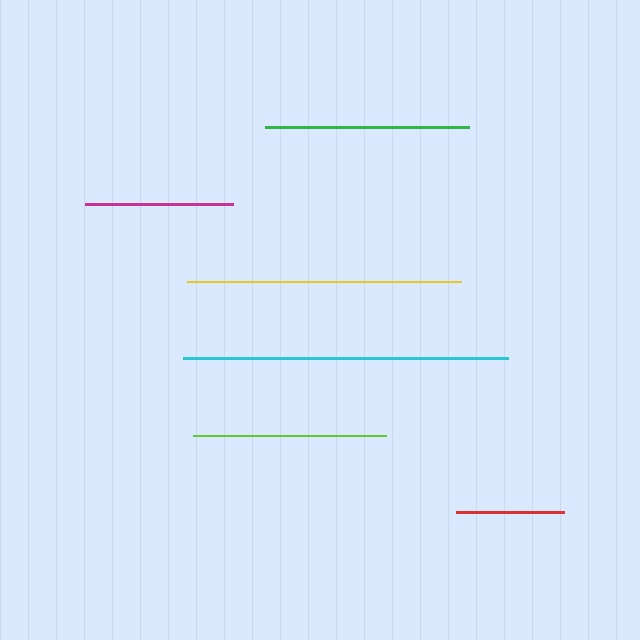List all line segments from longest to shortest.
From longest to shortest: cyan, yellow, green, lime, magenta, red.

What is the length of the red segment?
The red segment is approximately 109 pixels long.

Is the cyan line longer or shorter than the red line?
The cyan line is longer than the red line.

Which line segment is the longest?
The cyan line is the longest at approximately 326 pixels.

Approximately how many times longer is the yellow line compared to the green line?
The yellow line is approximately 1.3 times the length of the green line.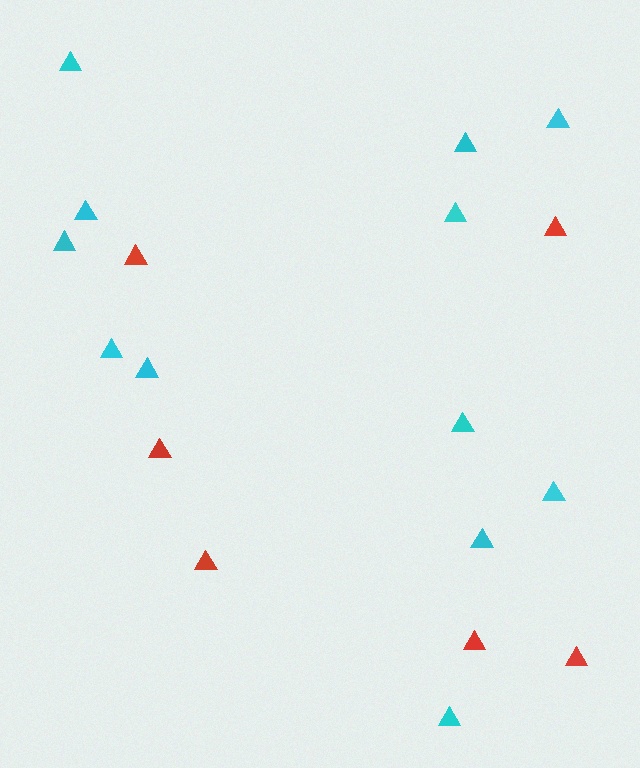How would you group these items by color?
There are 2 groups: one group of red triangles (6) and one group of cyan triangles (12).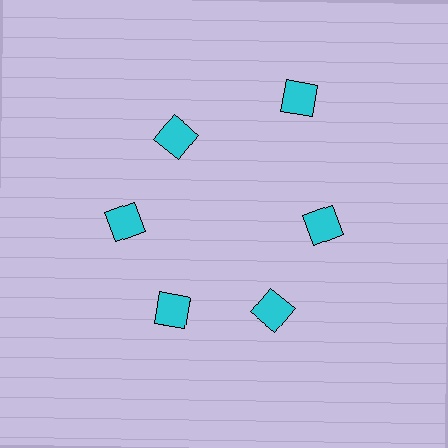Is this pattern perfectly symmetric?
No. The 6 cyan diamonds are arranged in a ring, but one element near the 1 o'clock position is pushed outward from the center, breaking the 6-fold rotational symmetry.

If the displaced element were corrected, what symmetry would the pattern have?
It would have 6-fold rotational symmetry — the pattern would map onto itself every 60 degrees.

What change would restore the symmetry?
The symmetry would be restored by moving it inward, back onto the ring so that all 6 diamonds sit at equal angles and equal distance from the center.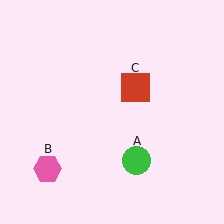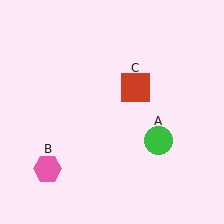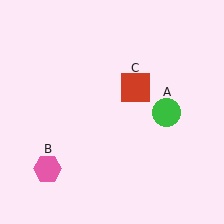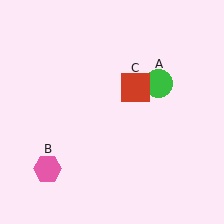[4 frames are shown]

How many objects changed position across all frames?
1 object changed position: green circle (object A).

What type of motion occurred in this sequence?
The green circle (object A) rotated counterclockwise around the center of the scene.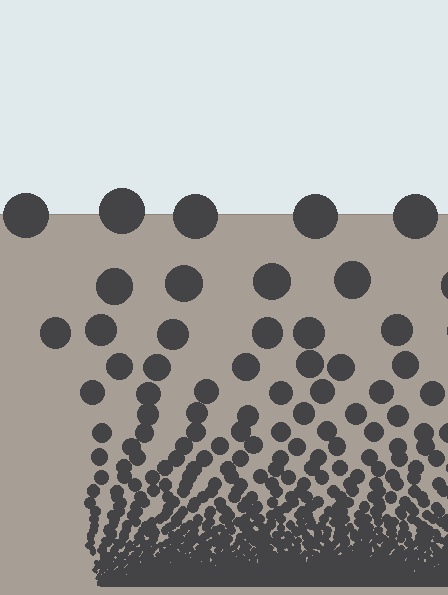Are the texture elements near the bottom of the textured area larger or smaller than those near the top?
Smaller. The gradient is inverted — elements near the bottom are smaller and denser.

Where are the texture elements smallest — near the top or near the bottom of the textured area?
Near the bottom.